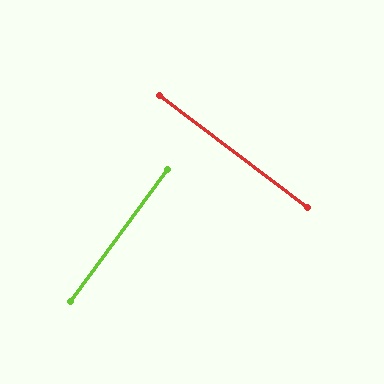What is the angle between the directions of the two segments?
Approximately 89 degrees.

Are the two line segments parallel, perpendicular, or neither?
Perpendicular — they meet at approximately 89°.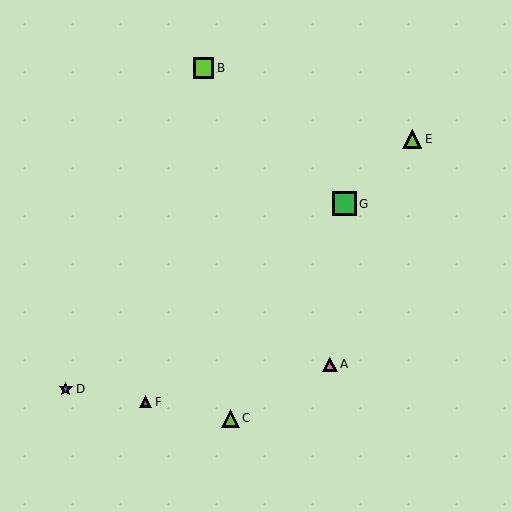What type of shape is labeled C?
Shape C is a lime triangle.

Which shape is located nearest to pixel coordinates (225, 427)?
The lime triangle (labeled C) at (230, 418) is nearest to that location.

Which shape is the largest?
The green square (labeled G) is the largest.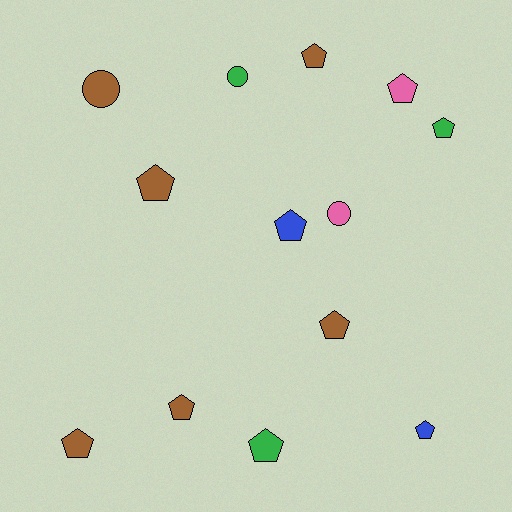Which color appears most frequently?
Brown, with 6 objects.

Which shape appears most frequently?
Pentagon, with 10 objects.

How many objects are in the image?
There are 13 objects.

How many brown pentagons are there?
There are 5 brown pentagons.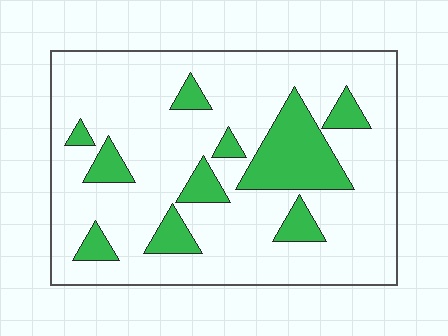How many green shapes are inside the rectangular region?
10.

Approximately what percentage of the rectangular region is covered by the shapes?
Approximately 20%.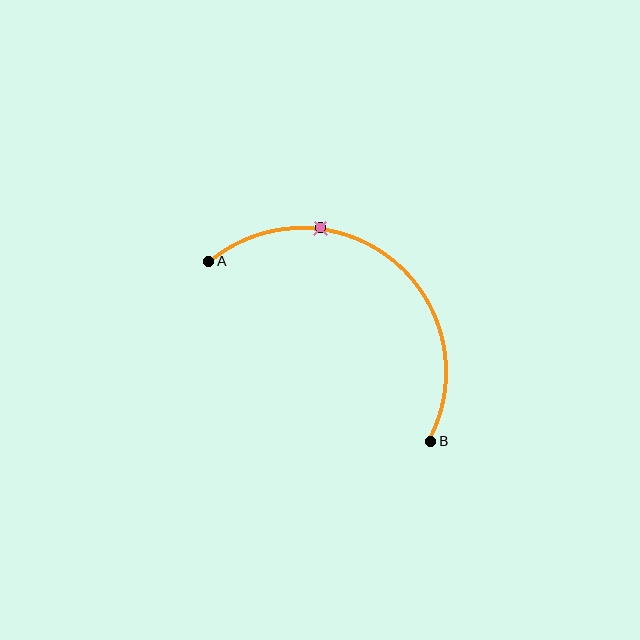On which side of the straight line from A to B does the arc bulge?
The arc bulges above and to the right of the straight line connecting A and B.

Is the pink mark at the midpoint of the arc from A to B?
No. The pink mark lies on the arc but is closer to endpoint A. The arc midpoint would be at the point on the curve equidistant along the arc from both A and B.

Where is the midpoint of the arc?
The arc midpoint is the point on the curve farthest from the straight line joining A and B. It sits above and to the right of that line.